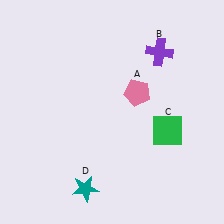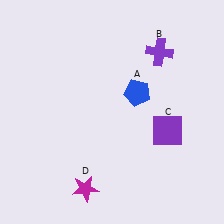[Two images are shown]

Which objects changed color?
A changed from pink to blue. C changed from green to purple. D changed from teal to magenta.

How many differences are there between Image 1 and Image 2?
There are 3 differences between the two images.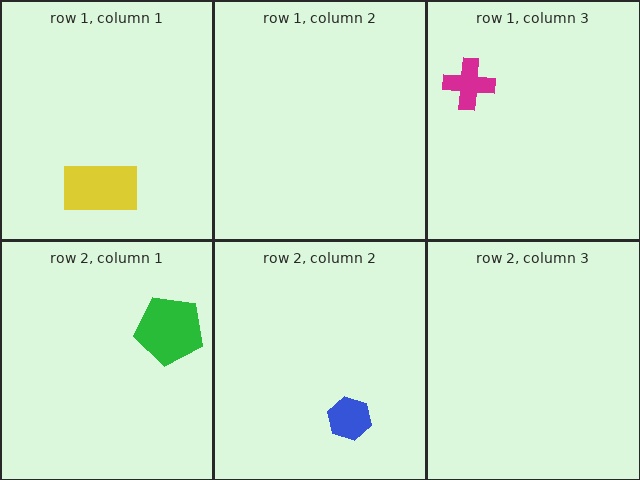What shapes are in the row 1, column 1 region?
The yellow rectangle.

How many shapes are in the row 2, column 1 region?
1.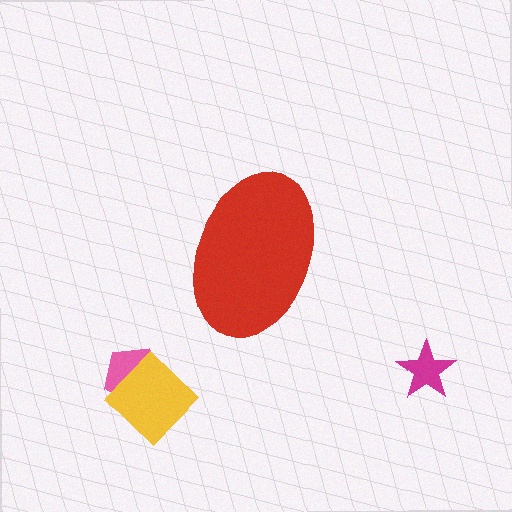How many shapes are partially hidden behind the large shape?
0 shapes are partially hidden.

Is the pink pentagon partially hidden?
No, the pink pentagon is fully visible.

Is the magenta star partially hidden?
No, the magenta star is fully visible.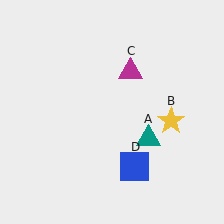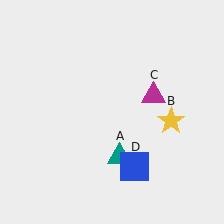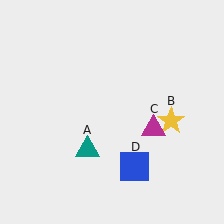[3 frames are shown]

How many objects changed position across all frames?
2 objects changed position: teal triangle (object A), magenta triangle (object C).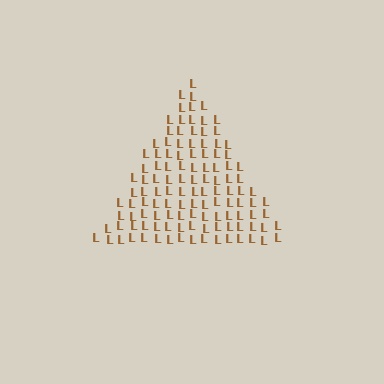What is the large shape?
The large shape is a triangle.